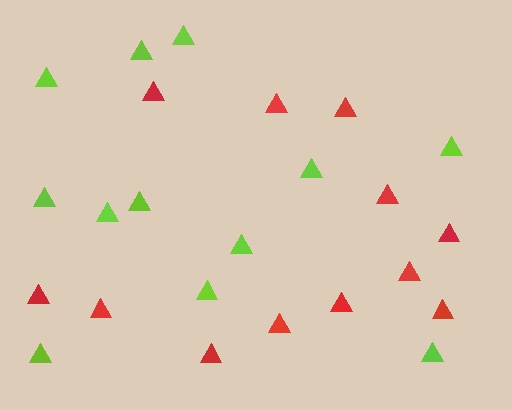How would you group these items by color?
There are 2 groups: one group of lime triangles (12) and one group of red triangles (12).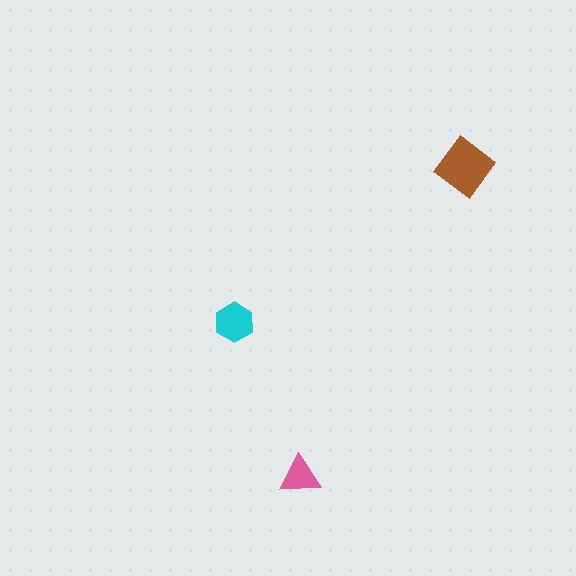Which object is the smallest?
The pink triangle.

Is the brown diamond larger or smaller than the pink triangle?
Larger.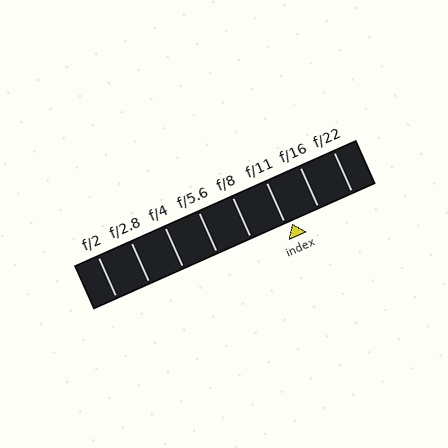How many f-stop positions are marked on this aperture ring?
There are 8 f-stop positions marked.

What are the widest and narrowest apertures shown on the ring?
The widest aperture shown is f/2 and the narrowest is f/22.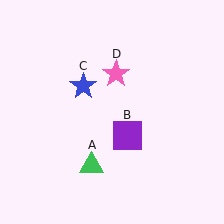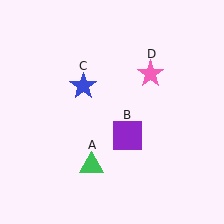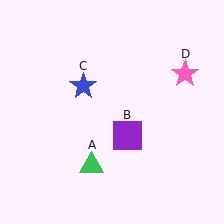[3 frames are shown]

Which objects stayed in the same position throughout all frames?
Green triangle (object A) and purple square (object B) and blue star (object C) remained stationary.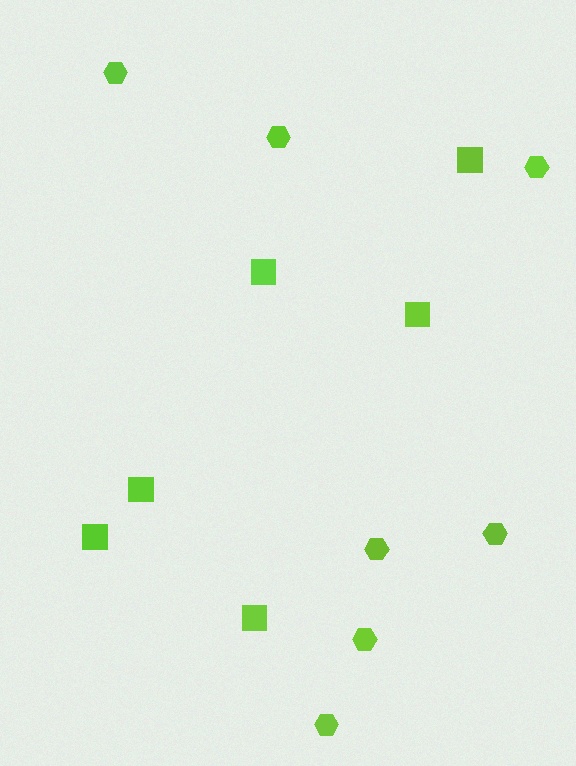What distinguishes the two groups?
There are 2 groups: one group of hexagons (7) and one group of squares (6).